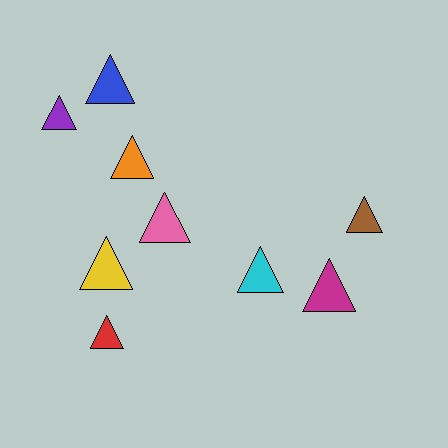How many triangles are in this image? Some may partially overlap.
There are 9 triangles.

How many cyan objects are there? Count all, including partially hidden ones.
There is 1 cyan object.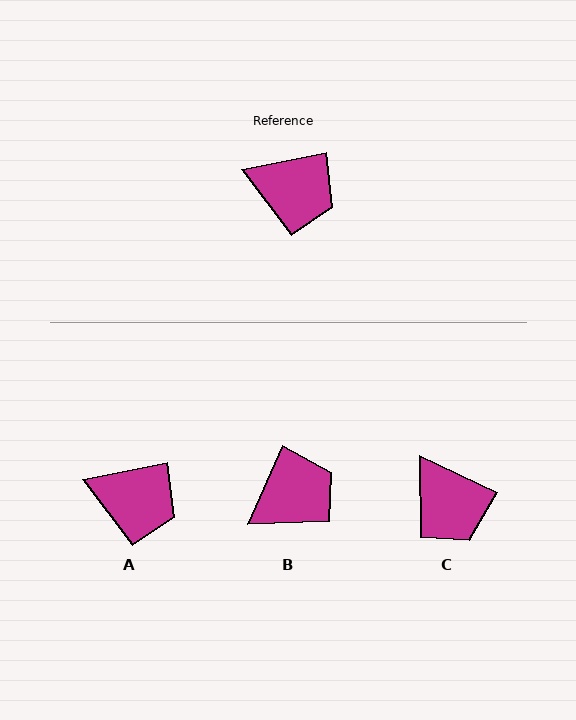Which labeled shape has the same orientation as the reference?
A.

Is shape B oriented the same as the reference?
No, it is off by about 55 degrees.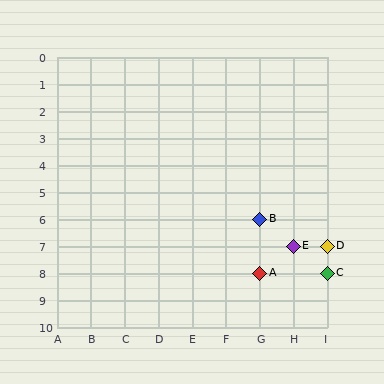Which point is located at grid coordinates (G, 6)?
Point B is at (G, 6).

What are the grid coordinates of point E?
Point E is at grid coordinates (H, 7).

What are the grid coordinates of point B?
Point B is at grid coordinates (G, 6).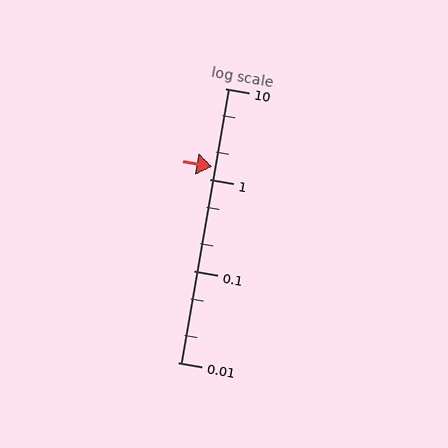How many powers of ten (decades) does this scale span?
The scale spans 3 decades, from 0.01 to 10.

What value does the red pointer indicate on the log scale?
The pointer indicates approximately 1.4.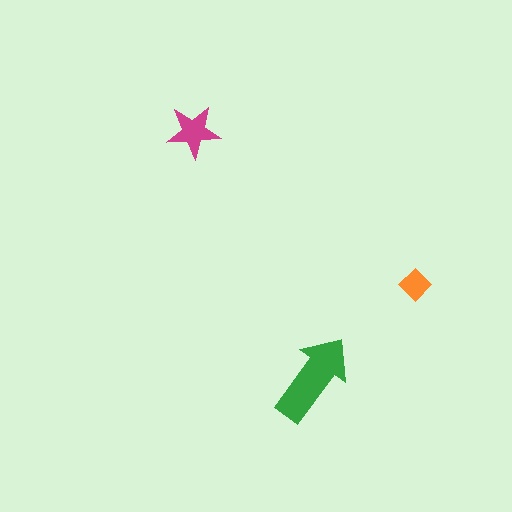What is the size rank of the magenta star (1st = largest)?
2nd.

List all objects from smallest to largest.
The orange diamond, the magenta star, the green arrow.